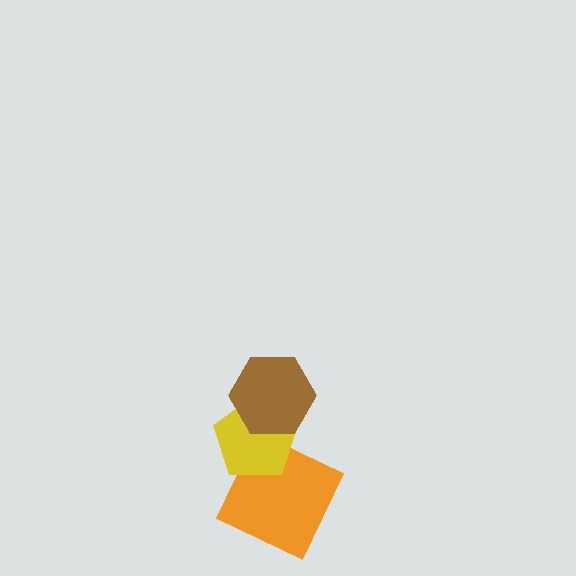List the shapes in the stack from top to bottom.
From top to bottom: the brown hexagon, the yellow pentagon, the orange square.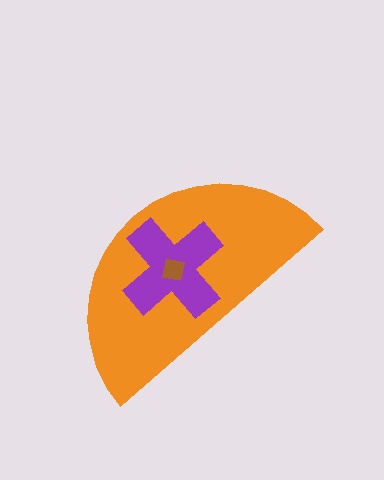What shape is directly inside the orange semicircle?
The purple cross.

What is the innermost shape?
The brown square.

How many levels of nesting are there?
3.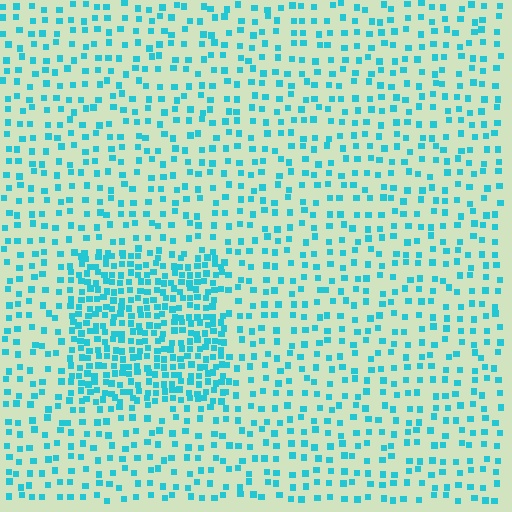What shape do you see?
I see a rectangle.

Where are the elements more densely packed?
The elements are more densely packed inside the rectangle boundary.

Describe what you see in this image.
The image contains small cyan elements arranged at two different densities. A rectangle-shaped region is visible where the elements are more densely packed than the surrounding area.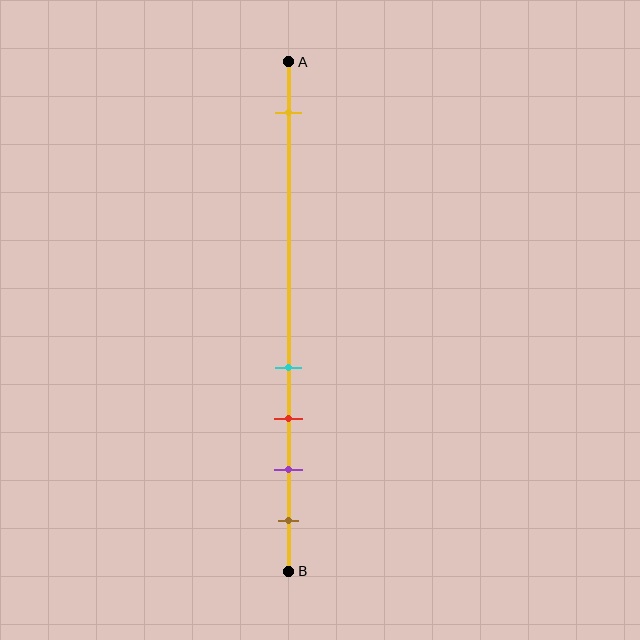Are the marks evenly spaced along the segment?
No, the marks are not evenly spaced.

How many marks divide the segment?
There are 5 marks dividing the segment.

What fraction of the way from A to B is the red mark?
The red mark is approximately 70% (0.7) of the way from A to B.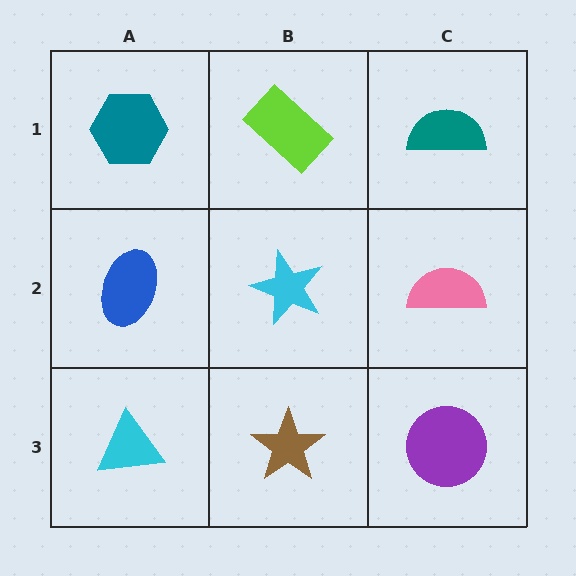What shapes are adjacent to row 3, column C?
A pink semicircle (row 2, column C), a brown star (row 3, column B).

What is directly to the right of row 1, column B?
A teal semicircle.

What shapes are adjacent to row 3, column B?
A cyan star (row 2, column B), a cyan triangle (row 3, column A), a purple circle (row 3, column C).